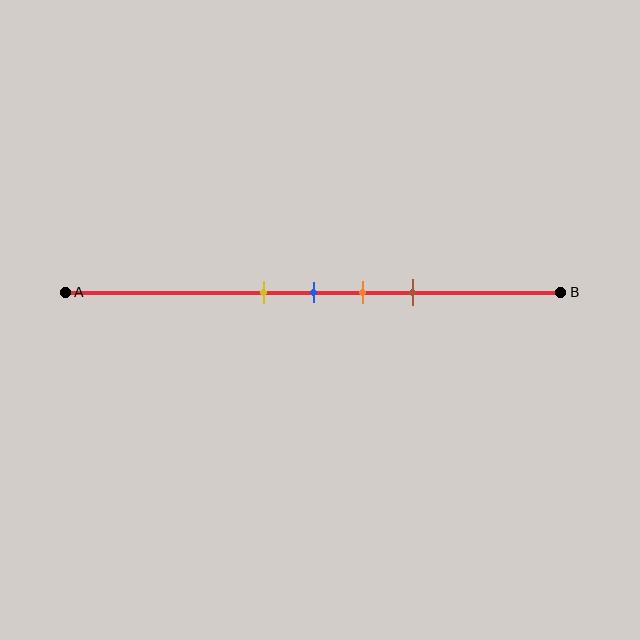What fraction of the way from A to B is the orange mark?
The orange mark is approximately 60% (0.6) of the way from A to B.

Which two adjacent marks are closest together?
The yellow and blue marks are the closest adjacent pair.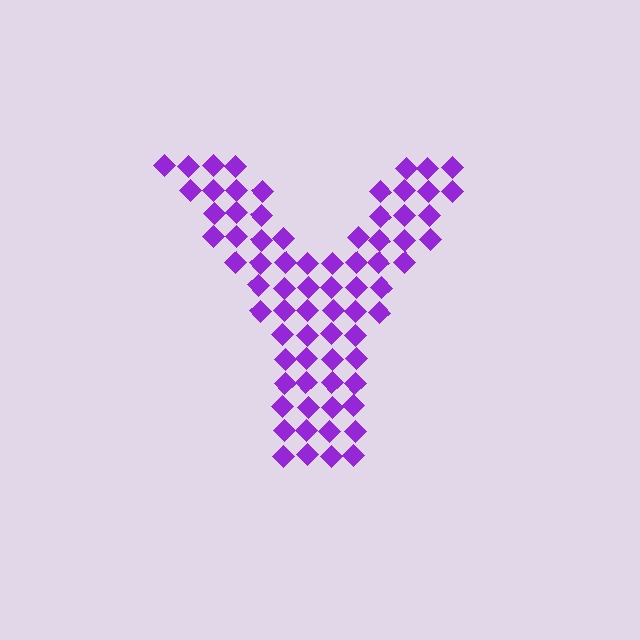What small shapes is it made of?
It is made of small diamonds.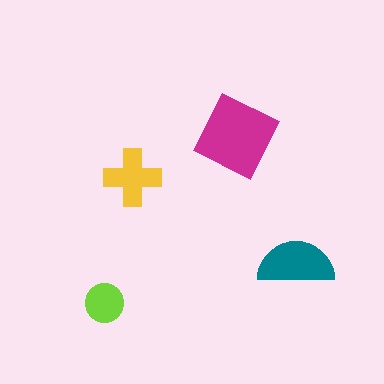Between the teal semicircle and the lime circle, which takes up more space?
The teal semicircle.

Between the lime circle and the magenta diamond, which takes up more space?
The magenta diamond.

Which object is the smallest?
The lime circle.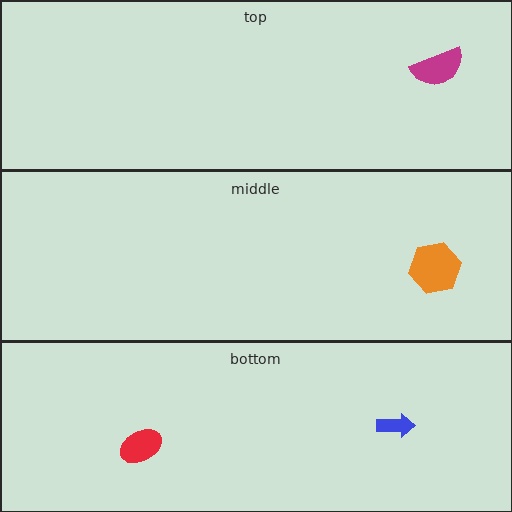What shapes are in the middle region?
The orange hexagon.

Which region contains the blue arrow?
The bottom region.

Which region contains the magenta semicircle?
The top region.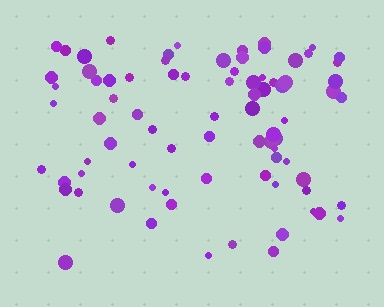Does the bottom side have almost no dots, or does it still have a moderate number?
Still a moderate number, just noticeably fewer than the top.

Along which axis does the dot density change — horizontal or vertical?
Vertical.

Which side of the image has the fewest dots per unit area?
The bottom.